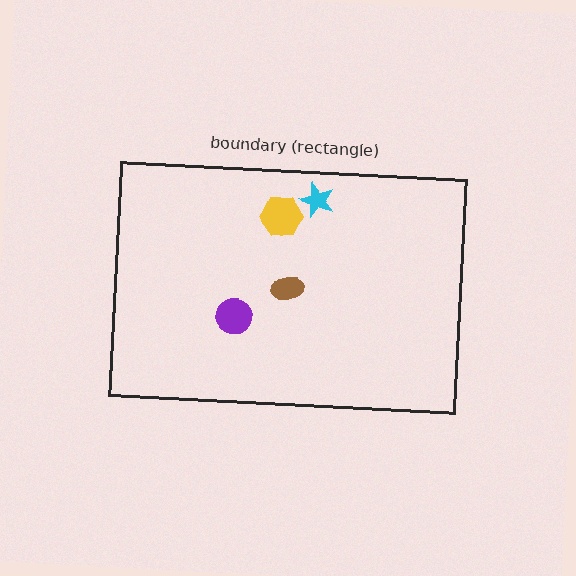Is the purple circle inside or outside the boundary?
Inside.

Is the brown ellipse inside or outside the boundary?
Inside.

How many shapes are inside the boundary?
4 inside, 0 outside.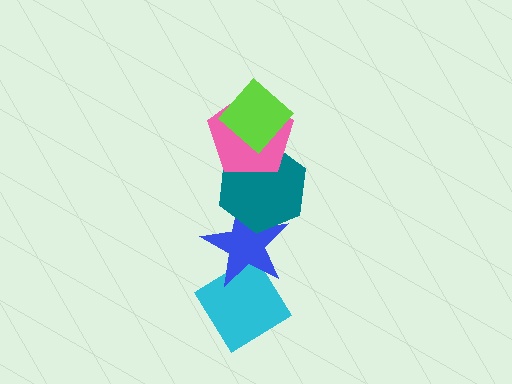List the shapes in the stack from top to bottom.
From top to bottom: the lime diamond, the pink pentagon, the teal hexagon, the blue star, the cyan diamond.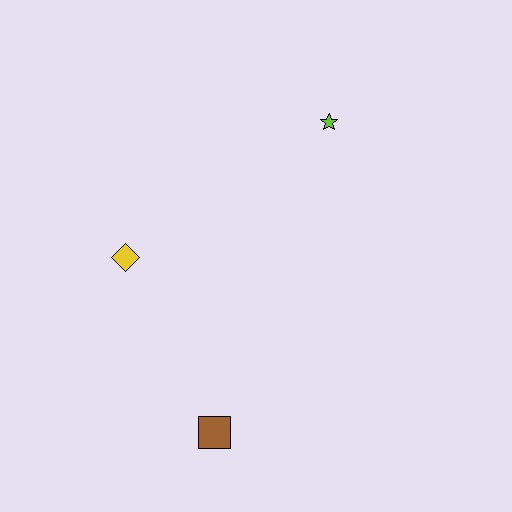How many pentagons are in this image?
There are no pentagons.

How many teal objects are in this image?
There are no teal objects.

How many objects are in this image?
There are 3 objects.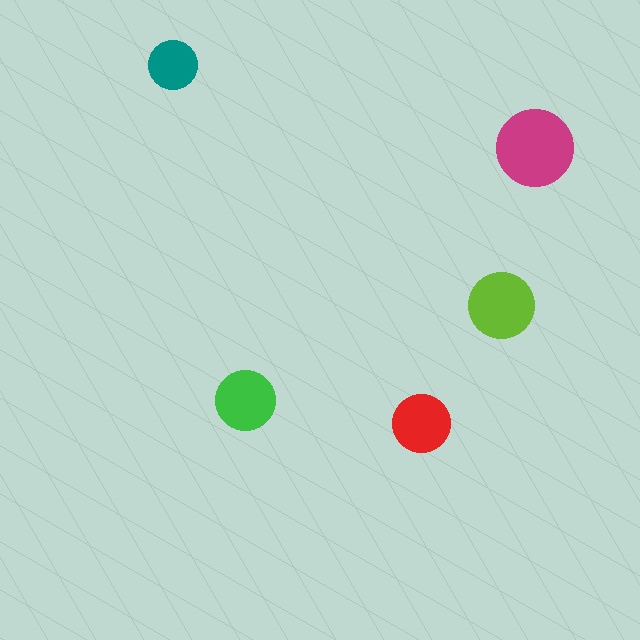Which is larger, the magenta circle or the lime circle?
The magenta one.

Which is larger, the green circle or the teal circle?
The green one.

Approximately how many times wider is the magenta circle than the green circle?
About 1.5 times wider.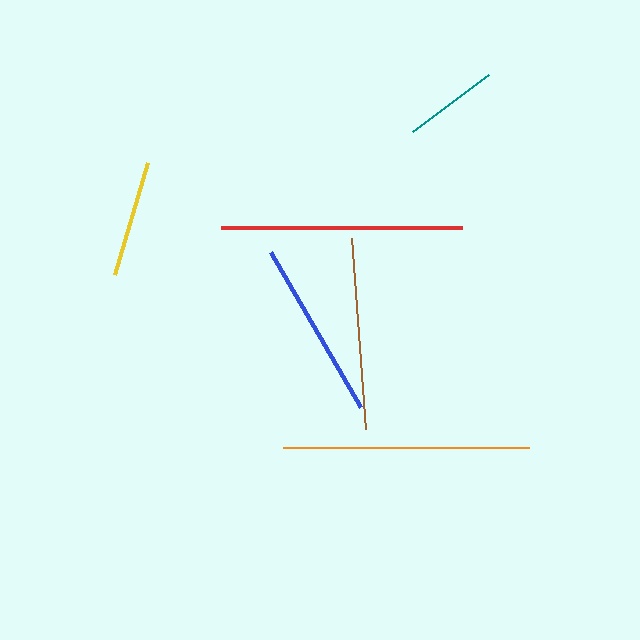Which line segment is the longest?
The orange line is the longest at approximately 246 pixels.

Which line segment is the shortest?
The teal line is the shortest at approximately 96 pixels.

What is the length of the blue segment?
The blue segment is approximately 180 pixels long.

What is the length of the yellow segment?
The yellow segment is approximately 117 pixels long.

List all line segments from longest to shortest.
From longest to shortest: orange, red, brown, blue, yellow, teal.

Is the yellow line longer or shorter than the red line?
The red line is longer than the yellow line.